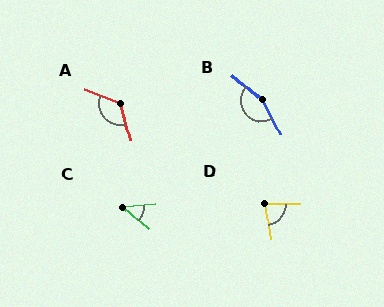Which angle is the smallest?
C, at approximately 44 degrees.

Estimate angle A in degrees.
Approximately 125 degrees.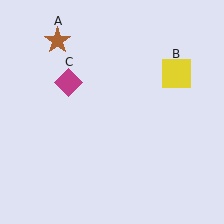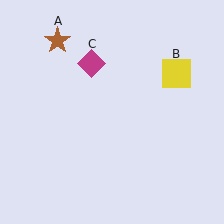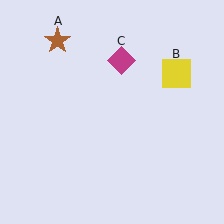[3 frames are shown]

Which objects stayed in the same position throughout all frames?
Brown star (object A) and yellow square (object B) remained stationary.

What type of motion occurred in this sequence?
The magenta diamond (object C) rotated clockwise around the center of the scene.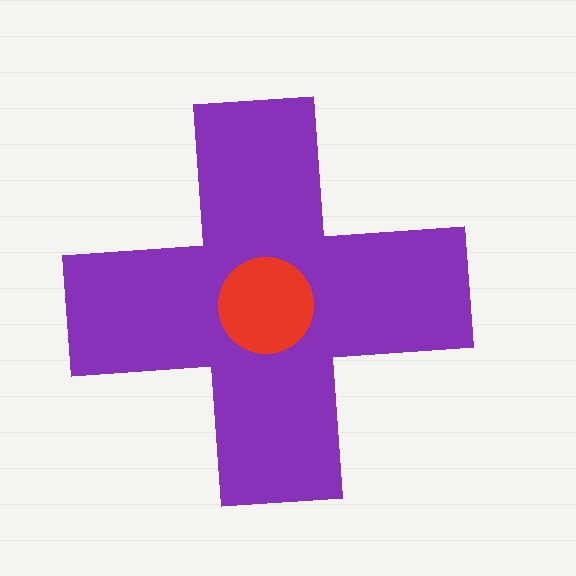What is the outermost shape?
The purple cross.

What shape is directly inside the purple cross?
The red circle.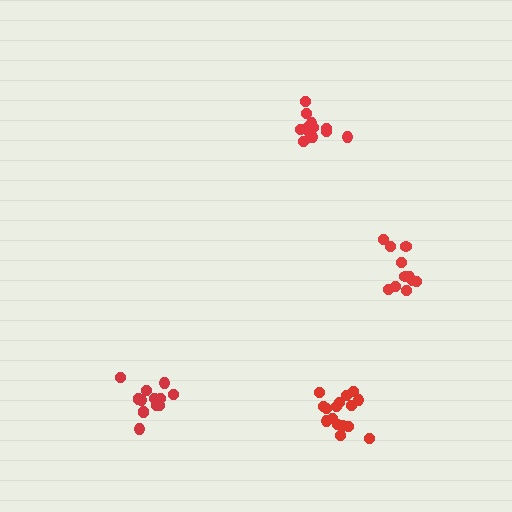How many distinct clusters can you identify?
There are 4 distinct clusters.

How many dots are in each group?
Group 1: 16 dots, Group 2: 14 dots, Group 3: 14 dots, Group 4: 11 dots (55 total).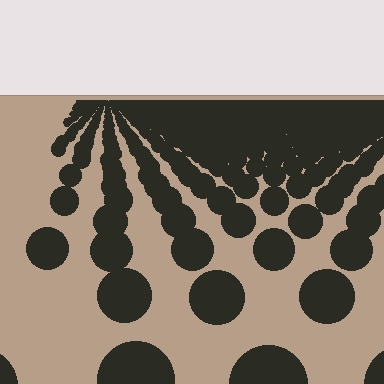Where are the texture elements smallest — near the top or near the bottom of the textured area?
Near the top.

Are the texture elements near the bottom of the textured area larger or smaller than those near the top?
Larger. Near the bottom, elements are closer to the viewer and appear at a bigger on-screen size.